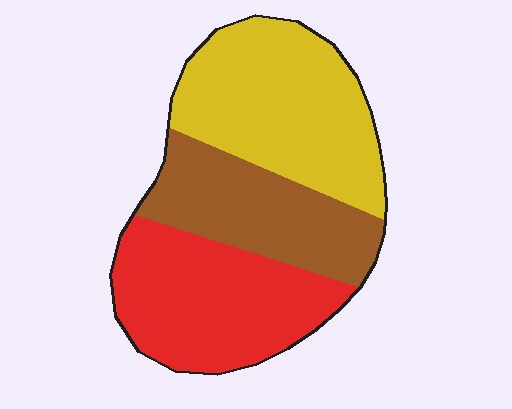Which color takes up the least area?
Brown, at roughly 25%.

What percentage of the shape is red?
Red takes up about one third (1/3) of the shape.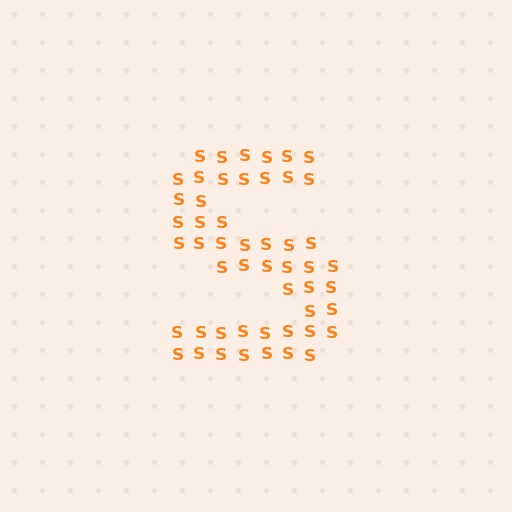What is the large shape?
The large shape is the letter S.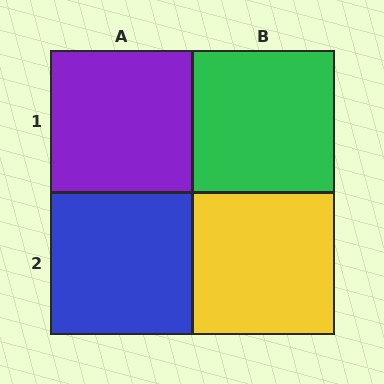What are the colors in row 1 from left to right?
Purple, green.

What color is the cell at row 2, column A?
Blue.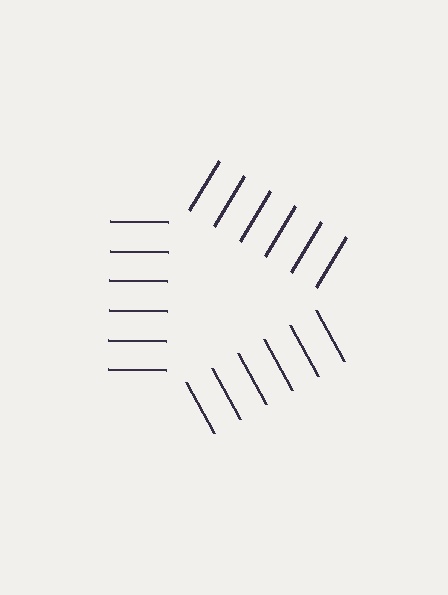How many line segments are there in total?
18 — 6 along each of the 3 edges.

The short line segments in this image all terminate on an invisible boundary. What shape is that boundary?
An illusory triangle — the line segments terminate on its edges but no continuous stroke is drawn.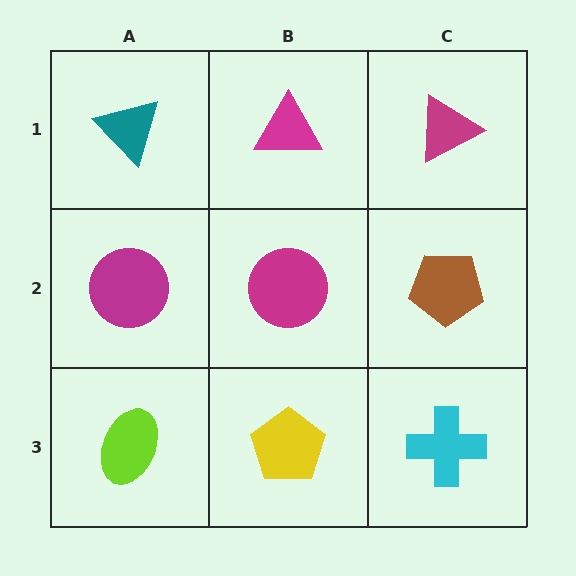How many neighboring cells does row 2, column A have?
3.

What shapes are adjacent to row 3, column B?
A magenta circle (row 2, column B), a lime ellipse (row 3, column A), a cyan cross (row 3, column C).